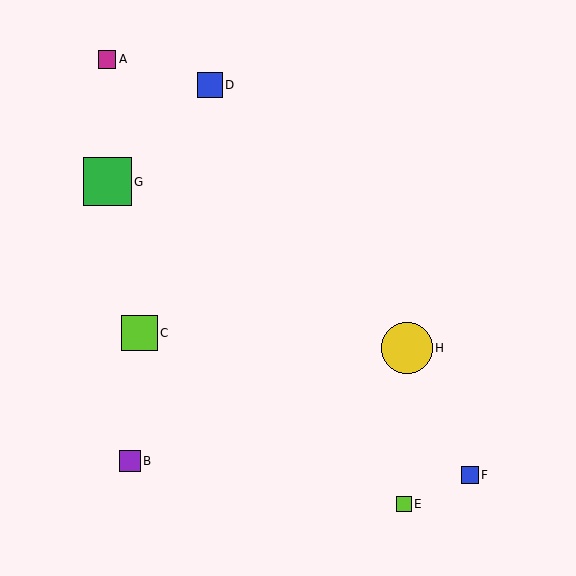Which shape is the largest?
The yellow circle (labeled H) is the largest.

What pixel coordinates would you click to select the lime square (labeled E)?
Click at (404, 504) to select the lime square E.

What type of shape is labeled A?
Shape A is a magenta square.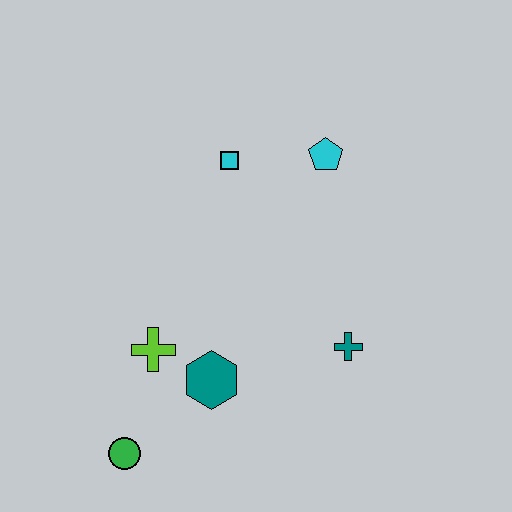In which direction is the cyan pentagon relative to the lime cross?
The cyan pentagon is above the lime cross.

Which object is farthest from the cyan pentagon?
The green circle is farthest from the cyan pentagon.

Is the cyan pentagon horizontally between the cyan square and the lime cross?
No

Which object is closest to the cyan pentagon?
The cyan square is closest to the cyan pentagon.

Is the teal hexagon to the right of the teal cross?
No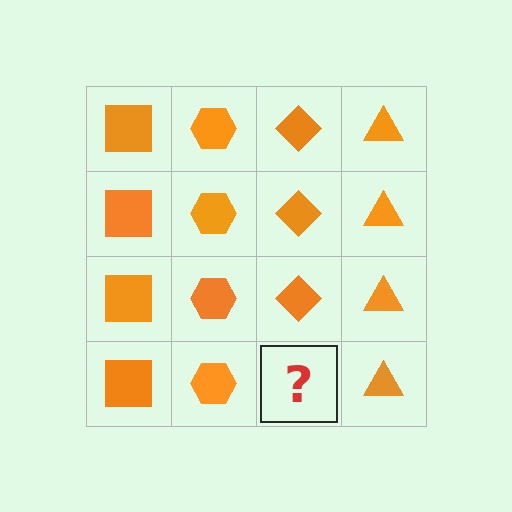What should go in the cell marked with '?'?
The missing cell should contain an orange diamond.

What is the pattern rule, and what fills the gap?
The rule is that each column has a consistent shape. The gap should be filled with an orange diamond.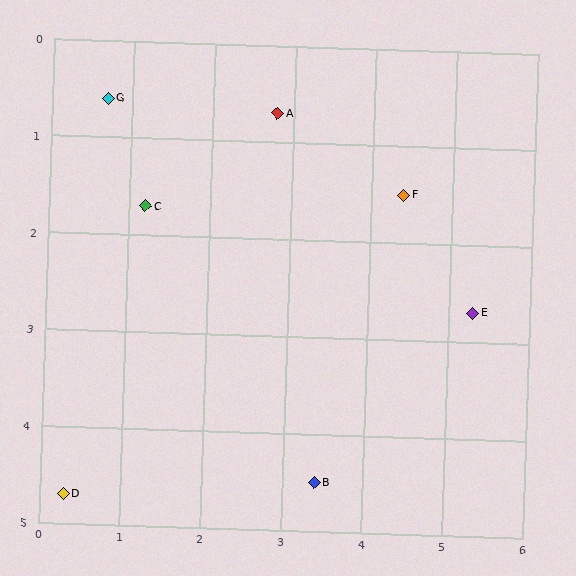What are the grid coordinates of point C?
Point C is at approximately (1.2, 1.7).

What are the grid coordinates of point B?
Point B is at approximately (3.4, 4.5).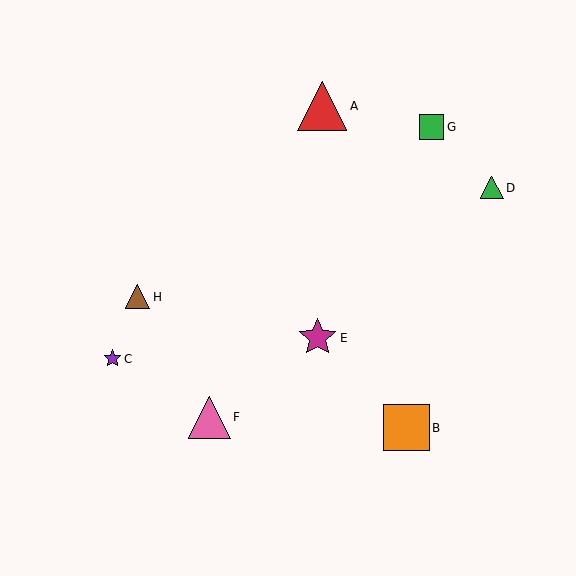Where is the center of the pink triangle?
The center of the pink triangle is at (210, 417).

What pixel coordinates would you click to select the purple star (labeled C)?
Click at (112, 359) to select the purple star C.